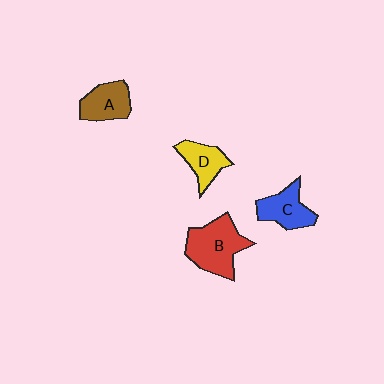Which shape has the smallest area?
Shape D (yellow).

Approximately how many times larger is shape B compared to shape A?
Approximately 1.5 times.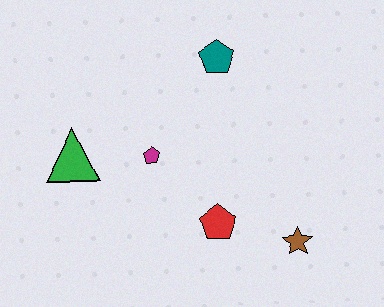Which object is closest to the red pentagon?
The brown star is closest to the red pentagon.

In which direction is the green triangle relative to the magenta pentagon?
The green triangle is to the left of the magenta pentagon.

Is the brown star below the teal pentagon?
Yes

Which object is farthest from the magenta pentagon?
The brown star is farthest from the magenta pentagon.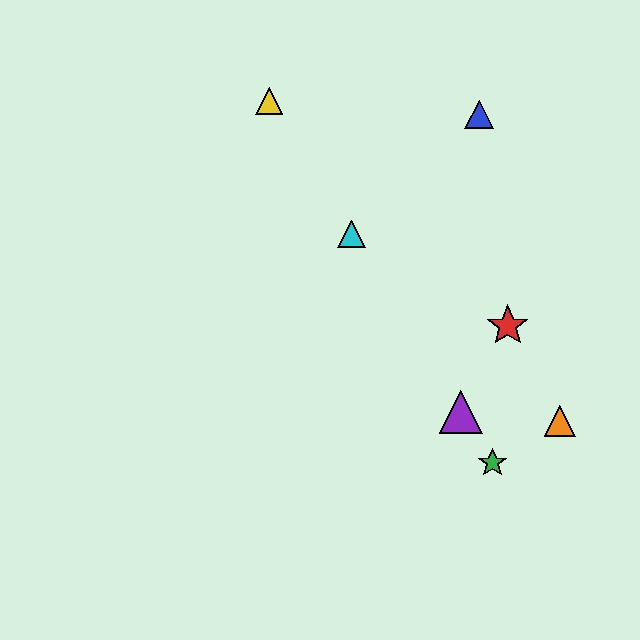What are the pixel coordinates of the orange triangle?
The orange triangle is at (560, 421).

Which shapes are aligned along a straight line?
The green star, the yellow triangle, the purple triangle, the cyan triangle are aligned along a straight line.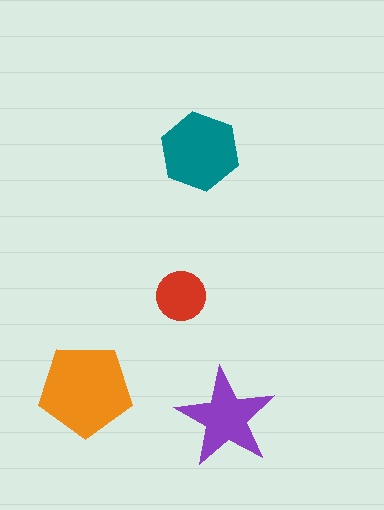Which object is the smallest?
The red circle.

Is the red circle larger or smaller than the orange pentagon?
Smaller.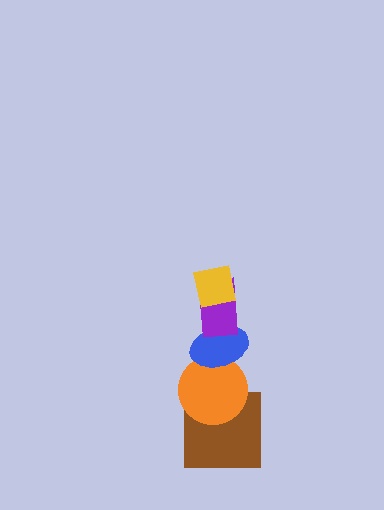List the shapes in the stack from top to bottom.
From top to bottom: the yellow square, the purple rectangle, the blue ellipse, the orange circle, the brown square.